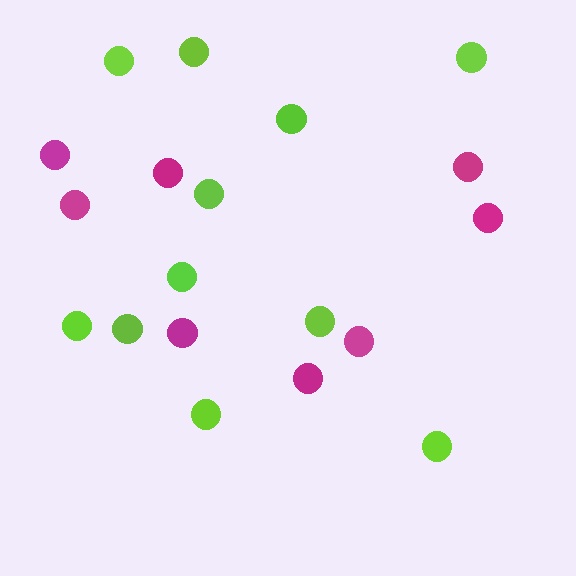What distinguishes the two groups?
There are 2 groups: one group of lime circles (11) and one group of magenta circles (8).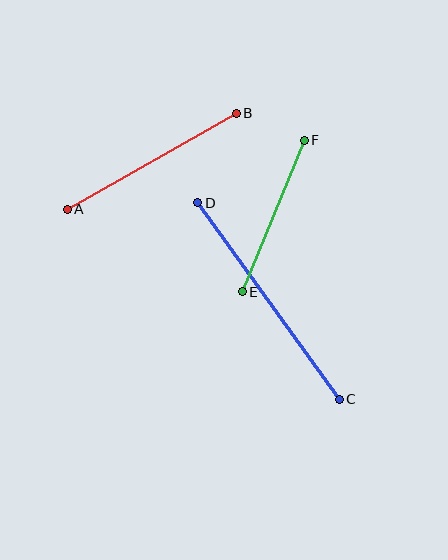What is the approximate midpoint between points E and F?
The midpoint is at approximately (273, 216) pixels.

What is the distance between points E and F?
The distance is approximately 164 pixels.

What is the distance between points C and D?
The distance is approximately 242 pixels.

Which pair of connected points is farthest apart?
Points C and D are farthest apart.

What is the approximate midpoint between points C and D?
The midpoint is at approximately (268, 301) pixels.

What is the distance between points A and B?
The distance is approximately 194 pixels.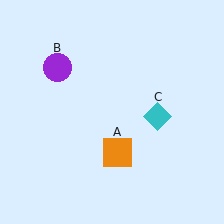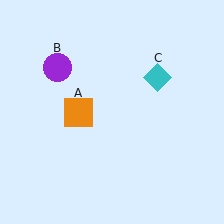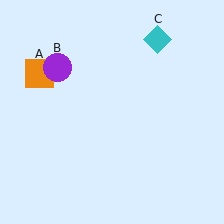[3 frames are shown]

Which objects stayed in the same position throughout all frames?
Purple circle (object B) remained stationary.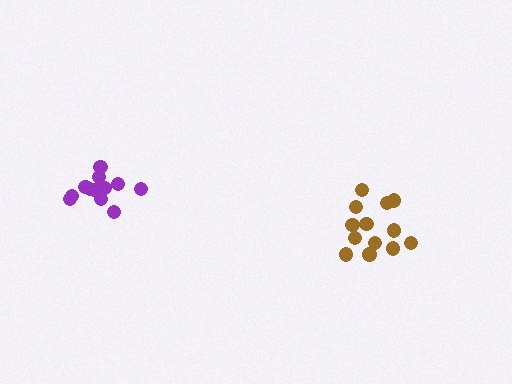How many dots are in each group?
Group 1: 13 dots, Group 2: 13 dots (26 total).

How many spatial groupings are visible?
There are 2 spatial groupings.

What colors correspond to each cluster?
The clusters are colored: brown, purple.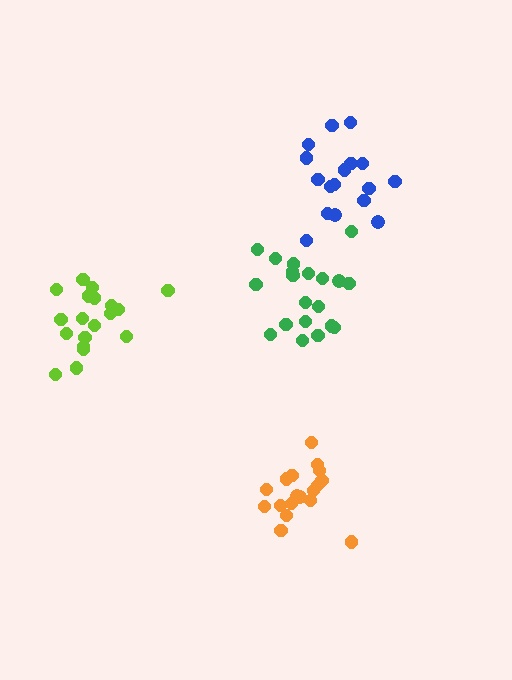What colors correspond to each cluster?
The clusters are colored: green, blue, lime, orange.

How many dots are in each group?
Group 1: 20 dots, Group 2: 17 dots, Group 3: 19 dots, Group 4: 18 dots (74 total).